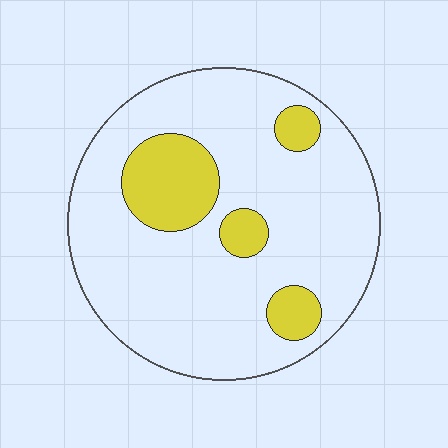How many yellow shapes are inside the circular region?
4.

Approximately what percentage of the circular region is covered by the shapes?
Approximately 20%.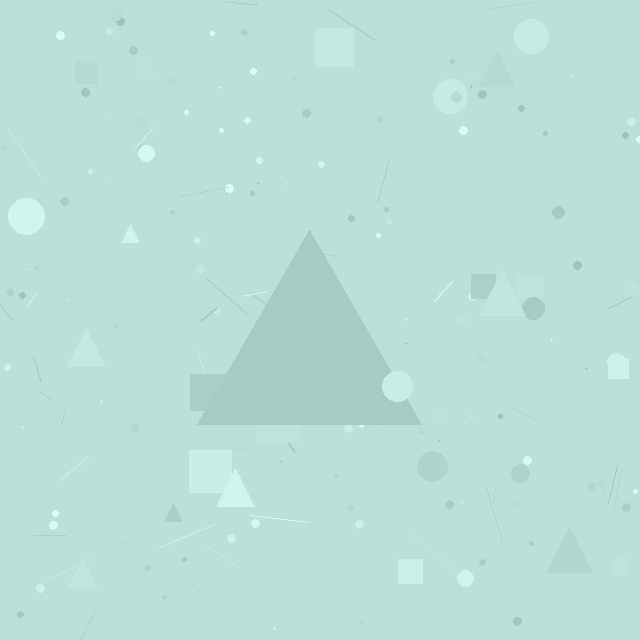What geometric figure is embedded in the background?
A triangle is embedded in the background.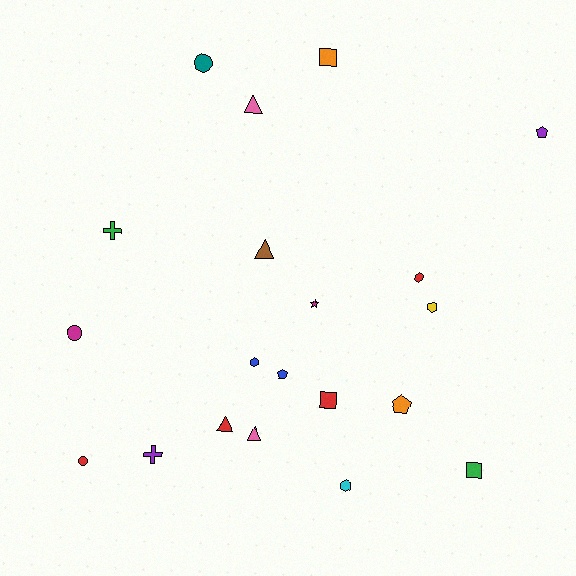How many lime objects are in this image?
There are no lime objects.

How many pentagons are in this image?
There are 3 pentagons.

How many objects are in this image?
There are 20 objects.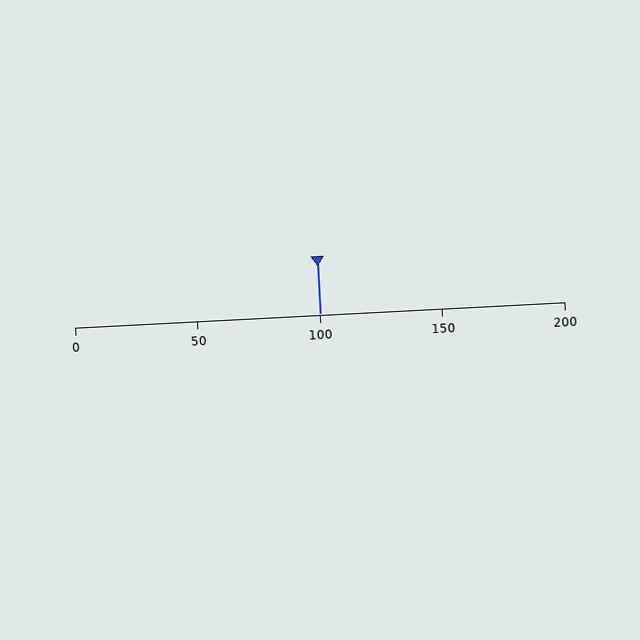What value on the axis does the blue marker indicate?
The marker indicates approximately 100.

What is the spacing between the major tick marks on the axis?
The major ticks are spaced 50 apart.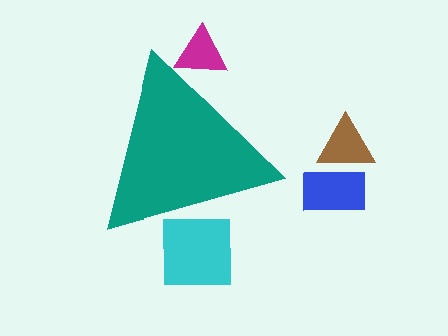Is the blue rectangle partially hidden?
No, the blue rectangle is fully visible.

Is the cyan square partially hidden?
Yes, the cyan square is partially hidden behind the teal triangle.